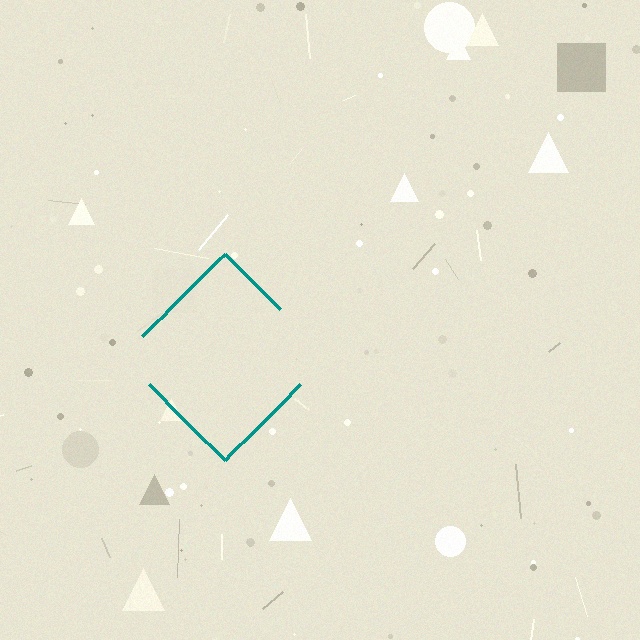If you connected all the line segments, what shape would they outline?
They would outline a diamond.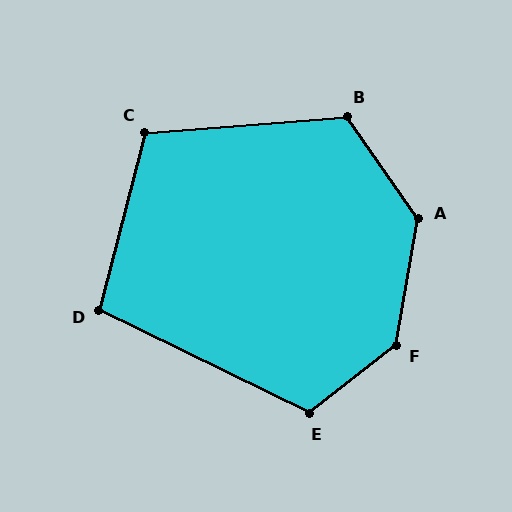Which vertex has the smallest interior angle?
D, at approximately 102 degrees.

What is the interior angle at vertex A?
Approximately 135 degrees (obtuse).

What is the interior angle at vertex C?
Approximately 109 degrees (obtuse).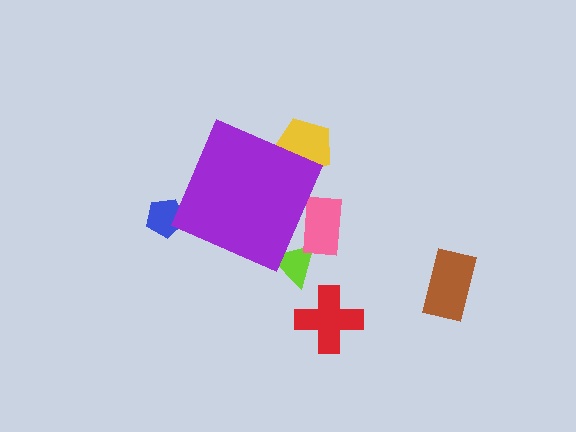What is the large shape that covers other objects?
A purple diamond.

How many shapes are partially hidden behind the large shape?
4 shapes are partially hidden.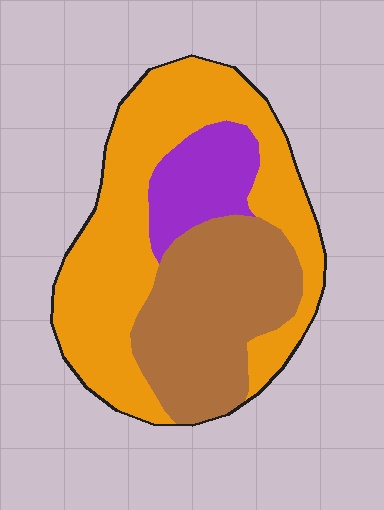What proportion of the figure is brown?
Brown covers about 35% of the figure.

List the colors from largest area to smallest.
From largest to smallest: orange, brown, purple.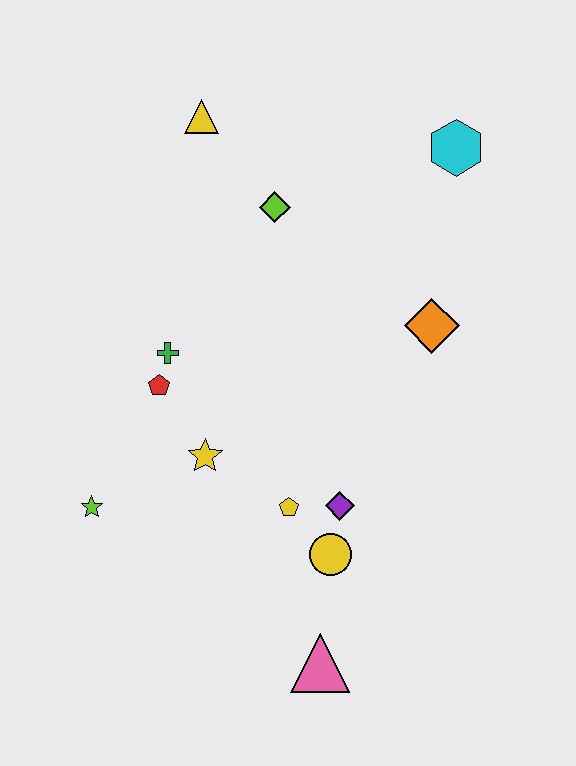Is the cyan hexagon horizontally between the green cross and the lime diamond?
No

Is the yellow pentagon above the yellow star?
No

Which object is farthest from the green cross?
The cyan hexagon is farthest from the green cross.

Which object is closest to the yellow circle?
The purple diamond is closest to the yellow circle.